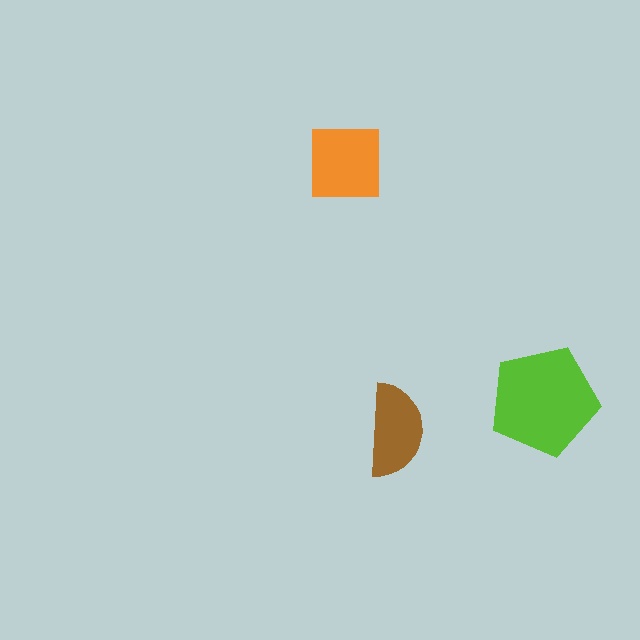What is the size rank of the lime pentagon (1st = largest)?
1st.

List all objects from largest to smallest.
The lime pentagon, the orange square, the brown semicircle.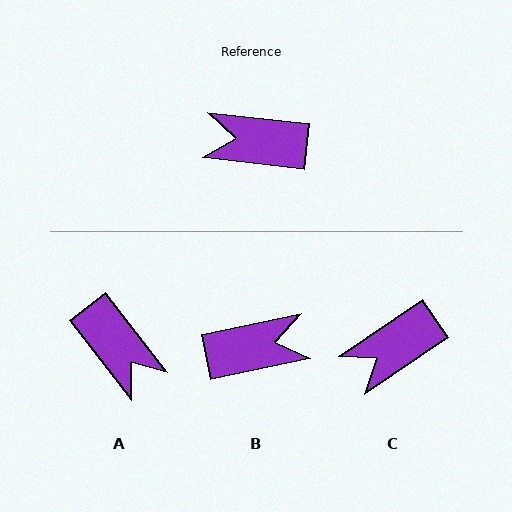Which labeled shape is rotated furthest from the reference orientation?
B, about 162 degrees away.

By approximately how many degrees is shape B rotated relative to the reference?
Approximately 162 degrees clockwise.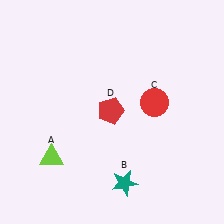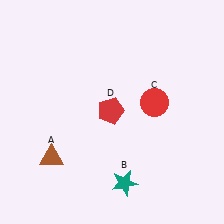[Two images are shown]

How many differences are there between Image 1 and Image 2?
There is 1 difference between the two images.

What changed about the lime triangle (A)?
In Image 1, A is lime. In Image 2, it changed to brown.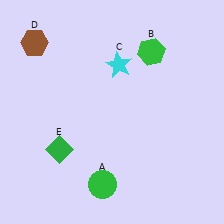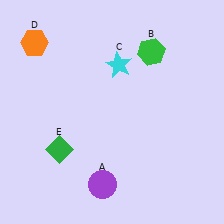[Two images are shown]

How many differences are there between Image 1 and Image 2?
There are 2 differences between the two images.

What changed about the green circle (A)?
In Image 1, A is green. In Image 2, it changed to purple.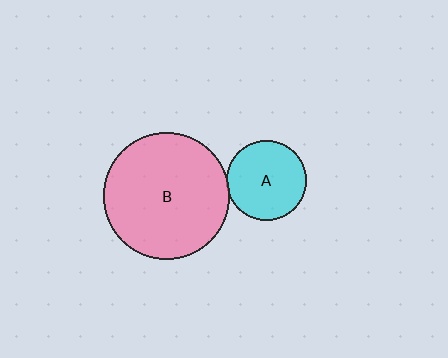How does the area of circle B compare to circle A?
Approximately 2.5 times.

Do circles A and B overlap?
Yes.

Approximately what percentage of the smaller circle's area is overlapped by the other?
Approximately 5%.